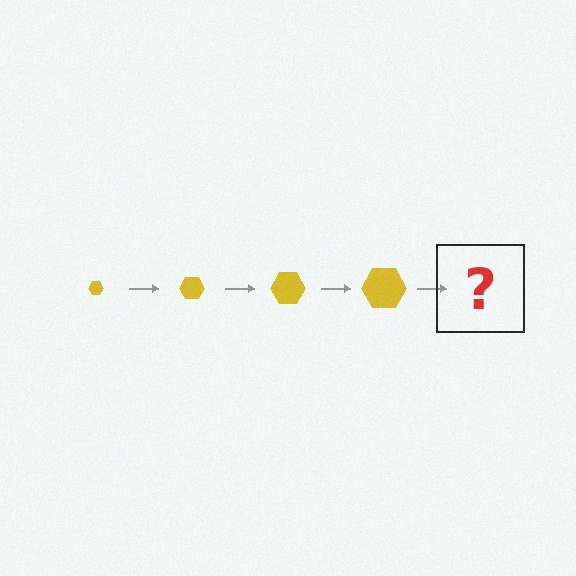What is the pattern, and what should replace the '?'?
The pattern is that the hexagon gets progressively larger each step. The '?' should be a yellow hexagon, larger than the previous one.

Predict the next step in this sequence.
The next step is a yellow hexagon, larger than the previous one.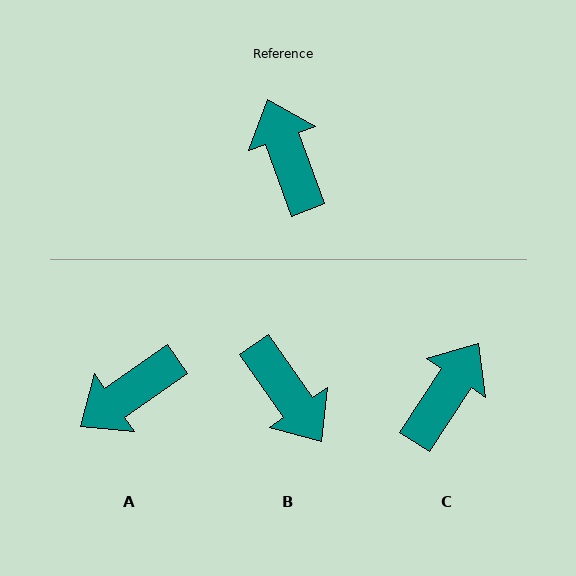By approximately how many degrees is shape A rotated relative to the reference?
Approximately 104 degrees counter-clockwise.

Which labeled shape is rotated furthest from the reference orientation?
B, about 165 degrees away.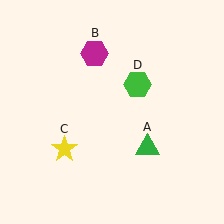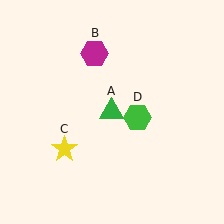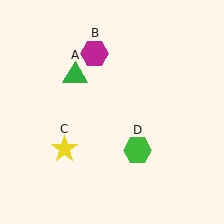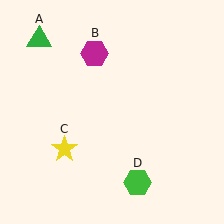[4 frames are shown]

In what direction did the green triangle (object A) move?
The green triangle (object A) moved up and to the left.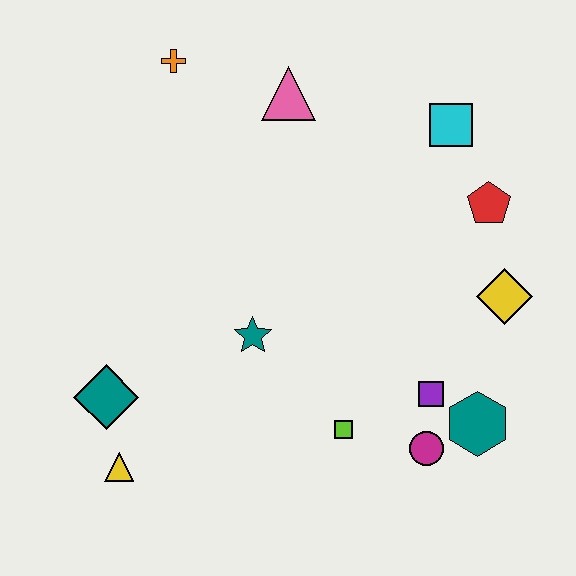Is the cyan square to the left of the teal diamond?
No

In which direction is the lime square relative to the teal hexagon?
The lime square is to the left of the teal hexagon.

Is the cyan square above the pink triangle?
No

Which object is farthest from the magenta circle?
The orange cross is farthest from the magenta circle.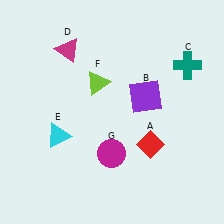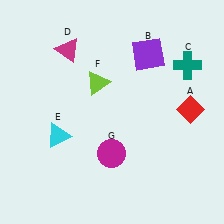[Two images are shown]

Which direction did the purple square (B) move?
The purple square (B) moved up.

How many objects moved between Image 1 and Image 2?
2 objects moved between the two images.